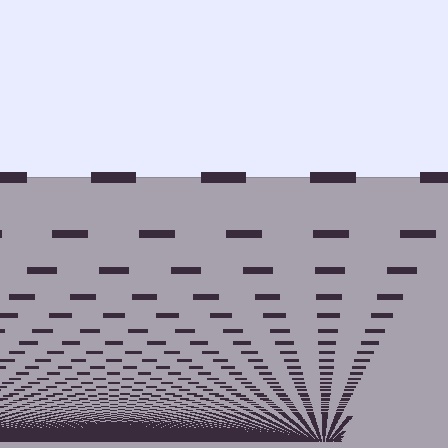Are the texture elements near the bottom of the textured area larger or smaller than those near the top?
Smaller. The gradient is inverted — elements near the bottom are smaller and denser.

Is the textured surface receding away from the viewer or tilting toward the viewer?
The surface appears to tilt toward the viewer. Texture elements get larger and sparser toward the top.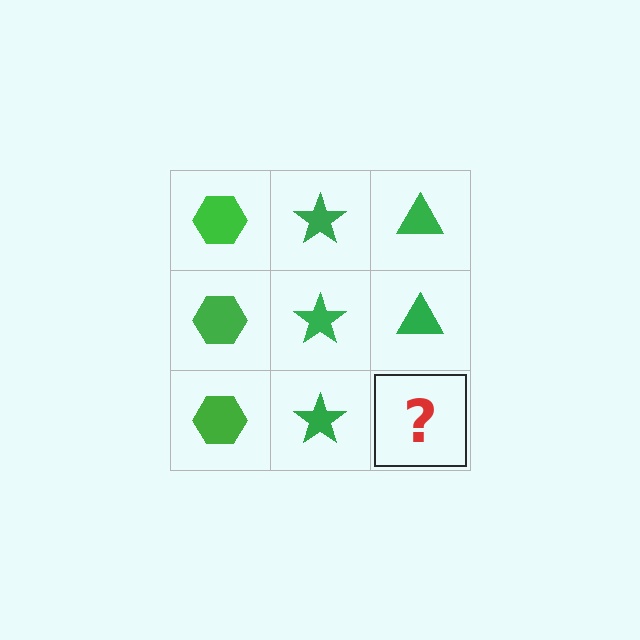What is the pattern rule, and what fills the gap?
The rule is that each column has a consistent shape. The gap should be filled with a green triangle.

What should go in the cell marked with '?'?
The missing cell should contain a green triangle.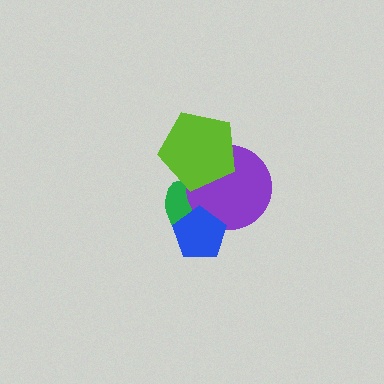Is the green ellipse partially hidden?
Yes, it is partially covered by another shape.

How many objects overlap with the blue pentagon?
2 objects overlap with the blue pentagon.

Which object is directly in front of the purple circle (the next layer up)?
The blue pentagon is directly in front of the purple circle.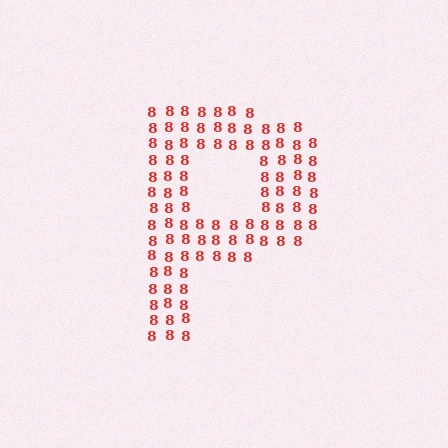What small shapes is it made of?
It is made of small digit 8's.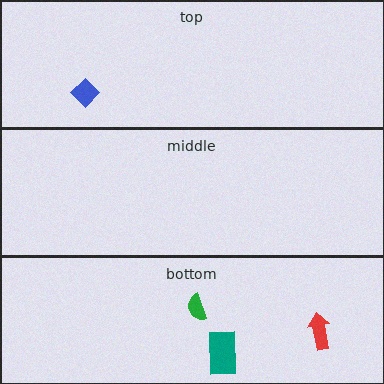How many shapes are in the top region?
1.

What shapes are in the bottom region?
The red arrow, the green semicircle, the teal rectangle.